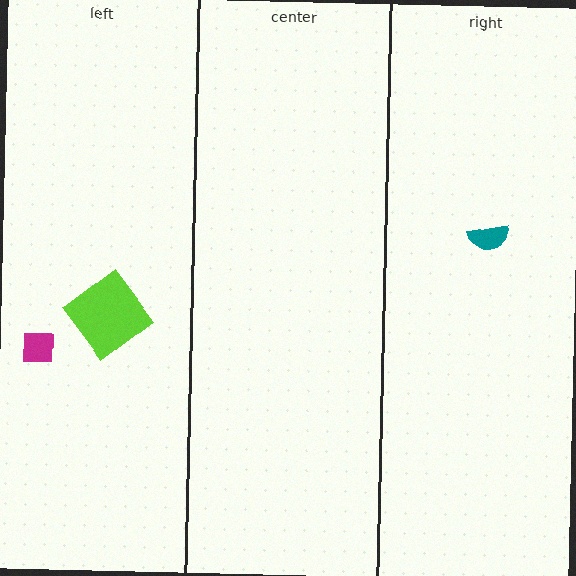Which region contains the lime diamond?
The left region.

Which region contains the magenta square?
The left region.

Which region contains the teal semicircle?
The right region.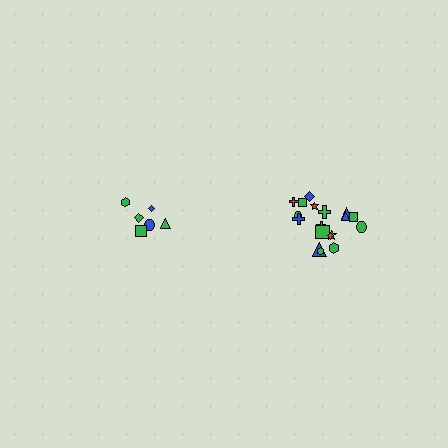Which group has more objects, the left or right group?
The right group.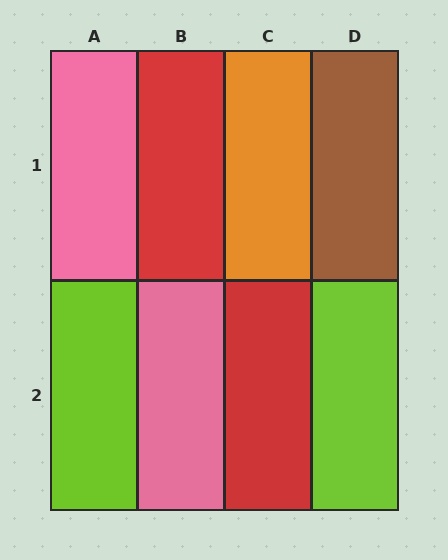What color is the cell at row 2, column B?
Pink.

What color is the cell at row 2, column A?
Lime.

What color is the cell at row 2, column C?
Red.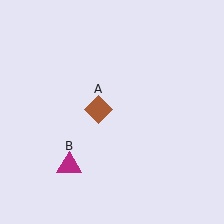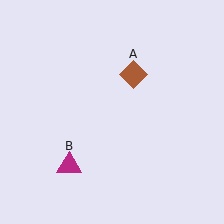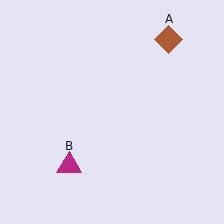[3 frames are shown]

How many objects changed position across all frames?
1 object changed position: brown diamond (object A).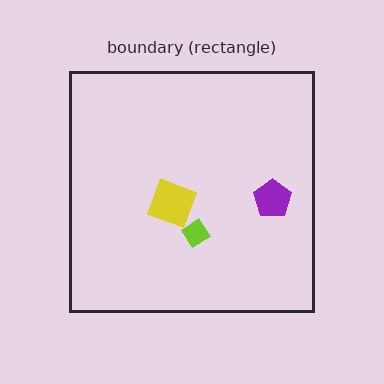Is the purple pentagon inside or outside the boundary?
Inside.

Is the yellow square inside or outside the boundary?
Inside.